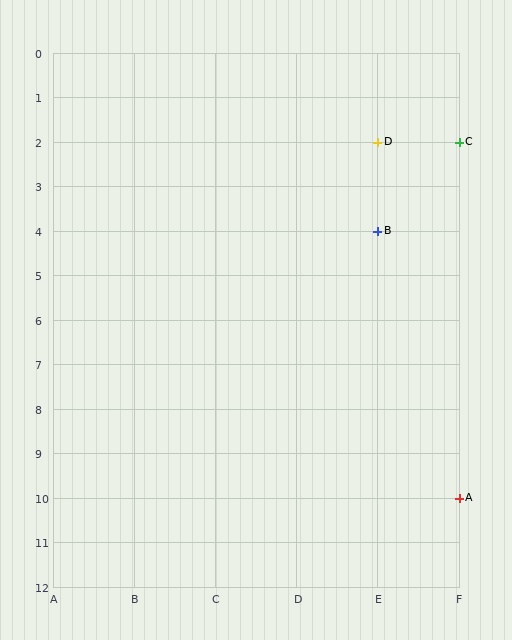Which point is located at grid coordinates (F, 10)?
Point A is at (F, 10).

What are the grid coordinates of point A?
Point A is at grid coordinates (F, 10).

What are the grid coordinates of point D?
Point D is at grid coordinates (E, 2).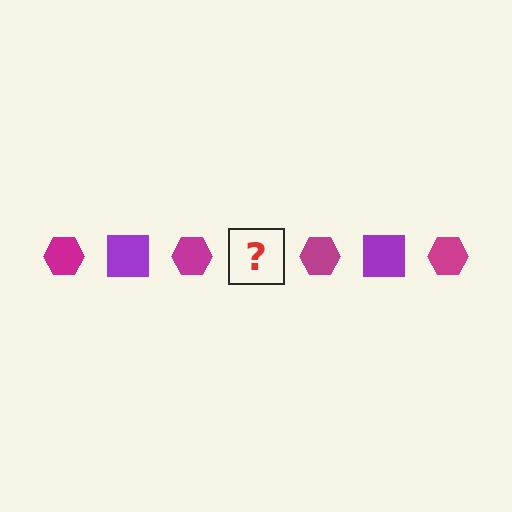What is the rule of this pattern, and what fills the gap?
The rule is that the pattern alternates between magenta hexagon and purple square. The gap should be filled with a purple square.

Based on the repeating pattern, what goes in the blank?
The blank should be a purple square.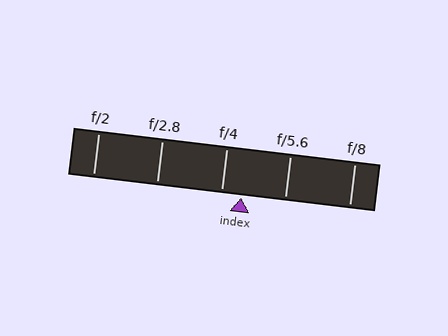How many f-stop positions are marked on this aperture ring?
There are 5 f-stop positions marked.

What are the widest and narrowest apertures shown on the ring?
The widest aperture shown is f/2 and the narrowest is f/8.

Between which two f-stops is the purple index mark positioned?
The index mark is between f/4 and f/5.6.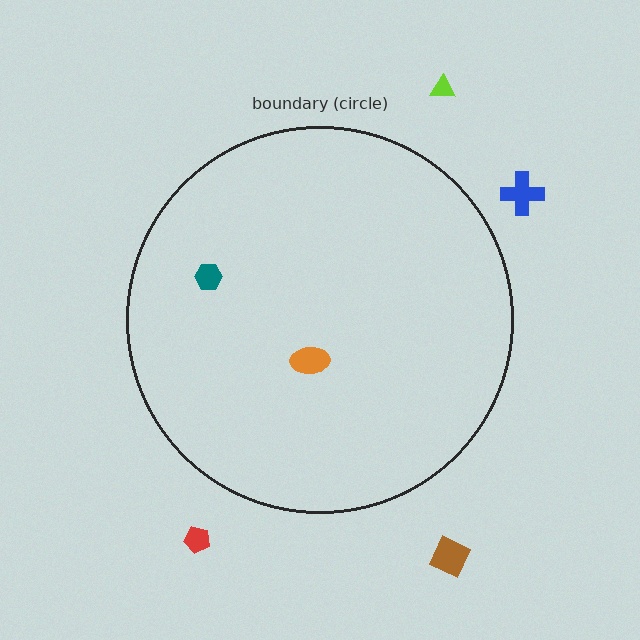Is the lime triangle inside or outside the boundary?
Outside.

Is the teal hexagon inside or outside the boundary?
Inside.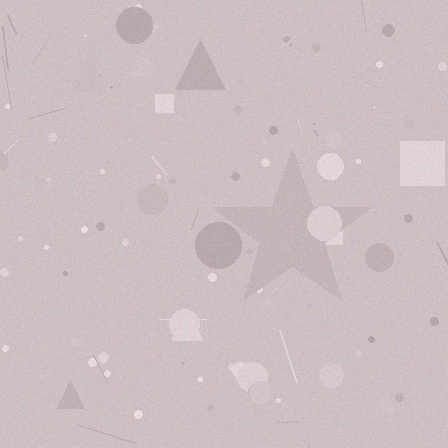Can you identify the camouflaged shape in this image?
The camouflaged shape is a star.